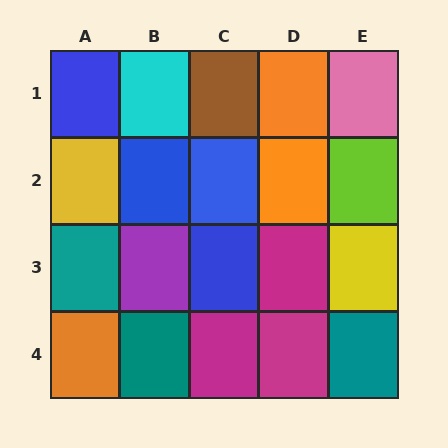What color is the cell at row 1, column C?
Brown.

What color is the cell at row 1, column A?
Blue.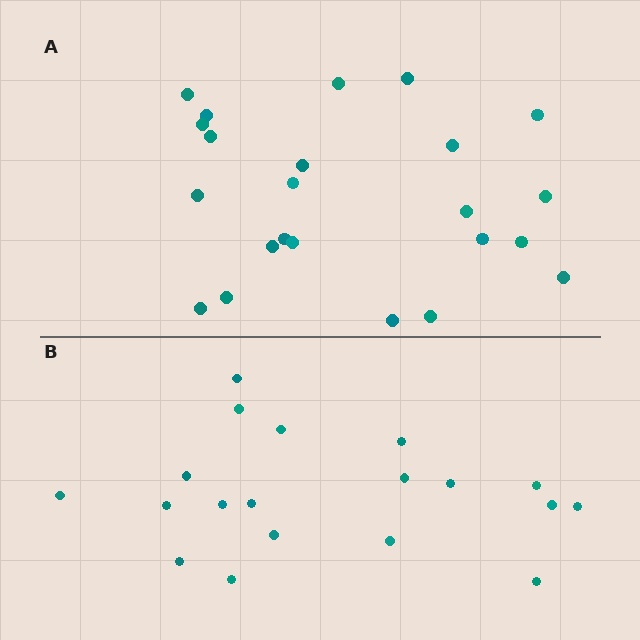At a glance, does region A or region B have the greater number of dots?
Region A (the top region) has more dots.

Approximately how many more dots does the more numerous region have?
Region A has about 4 more dots than region B.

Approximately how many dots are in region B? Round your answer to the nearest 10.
About 20 dots. (The exact count is 19, which rounds to 20.)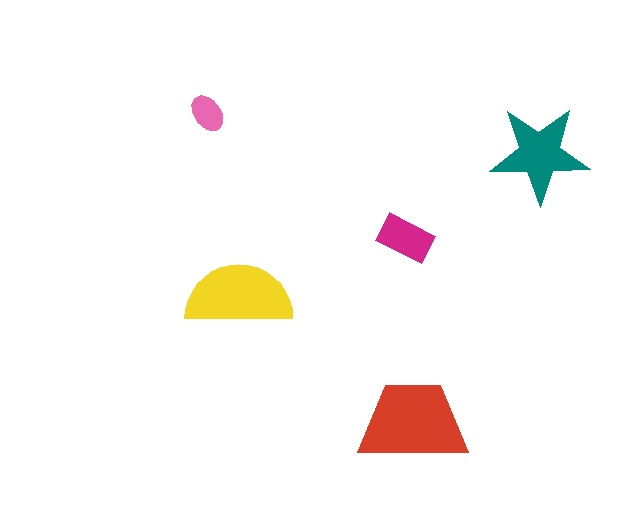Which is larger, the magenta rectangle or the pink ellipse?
The magenta rectangle.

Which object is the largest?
The red trapezoid.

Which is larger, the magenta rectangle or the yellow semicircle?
The yellow semicircle.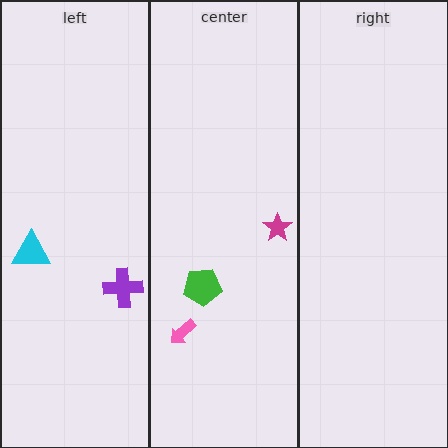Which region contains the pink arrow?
The center region.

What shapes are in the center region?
The green pentagon, the magenta star, the pink arrow.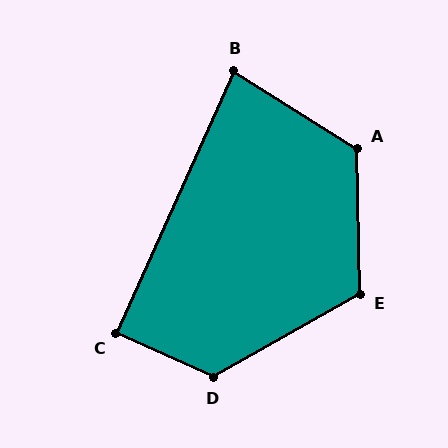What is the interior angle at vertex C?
Approximately 90 degrees (approximately right).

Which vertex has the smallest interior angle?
B, at approximately 82 degrees.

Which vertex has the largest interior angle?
D, at approximately 126 degrees.